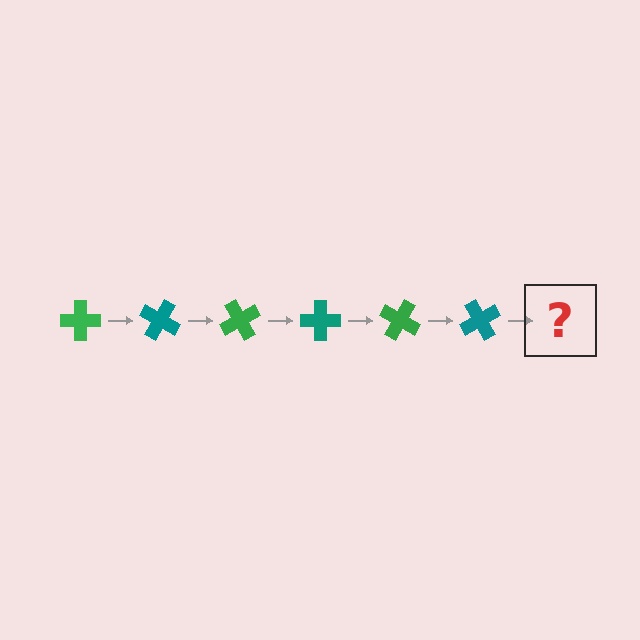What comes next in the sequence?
The next element should be a green cross, rotated 180 degrees from the start.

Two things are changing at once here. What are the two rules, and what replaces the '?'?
The two rules are that it rotates 30 degrees each step and the color cycles through green and teal. The '?' should be a green cross, rotated 180 degrees from the start.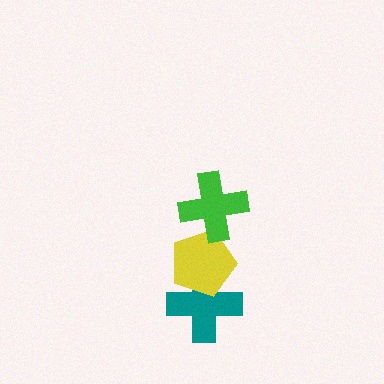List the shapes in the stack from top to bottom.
From top to bottom: the green cross, the yellow pentagon, the teal cross.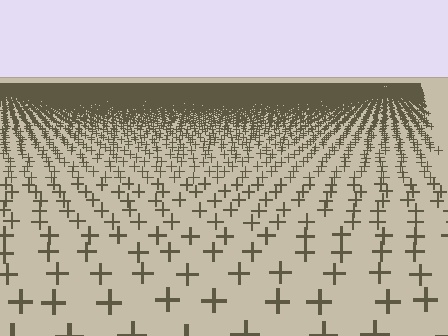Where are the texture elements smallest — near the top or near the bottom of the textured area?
Near the top.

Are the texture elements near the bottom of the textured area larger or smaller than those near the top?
Larger. Near the bottom, elements are closer to the viewer and appear at a bigger on-screen size.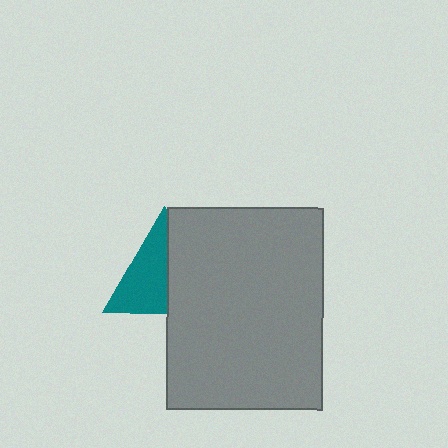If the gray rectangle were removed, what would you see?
You would see the complete teal triangle.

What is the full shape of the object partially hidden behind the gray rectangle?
The partially hidden object is a teal triangle.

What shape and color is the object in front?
The object in front is a gray rectangle.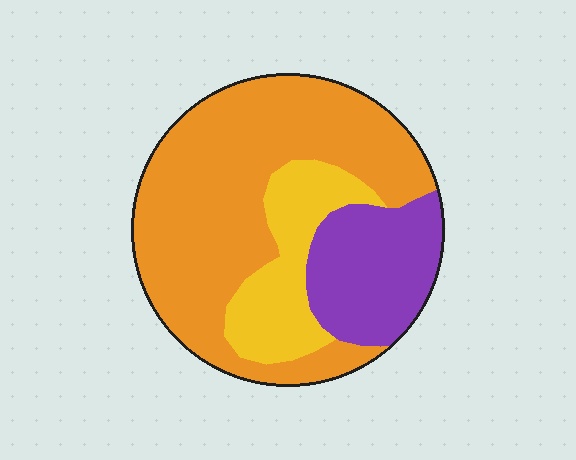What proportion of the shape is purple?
Purple covers about 20% of the shape.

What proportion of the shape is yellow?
Yellow covers roughly 20% of the shape.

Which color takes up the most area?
Orange, at roughly 60%.